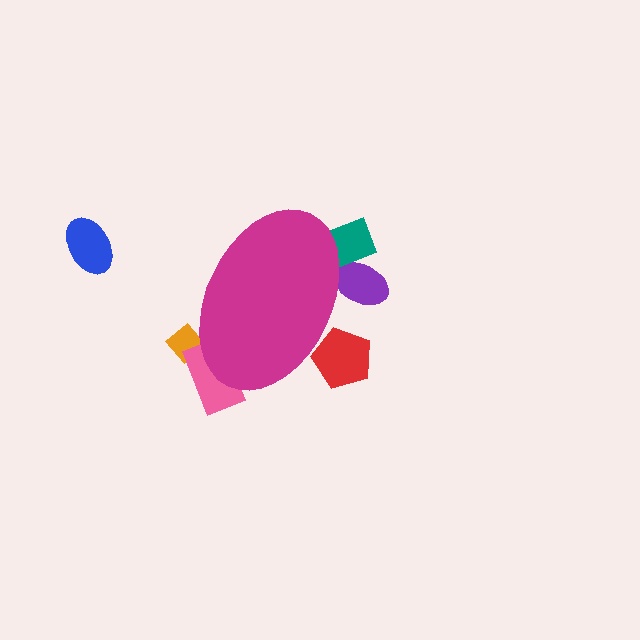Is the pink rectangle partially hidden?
Yes, the pink rectangle is partially hidden behind the magenta ellipse.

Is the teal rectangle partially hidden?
Yes, the teal rectangle is partially hidden behind the magenta ellipse.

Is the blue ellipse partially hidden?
No, the blue ellipse is fully visible.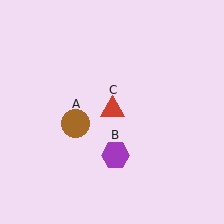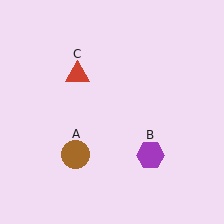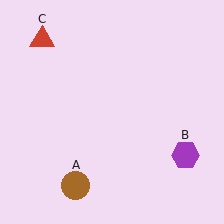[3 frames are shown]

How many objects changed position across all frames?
3 objects changed position: brown circle (object A), purple hexagon (object B), red triangle (object C).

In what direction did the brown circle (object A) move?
The brown circle (object A) moved down.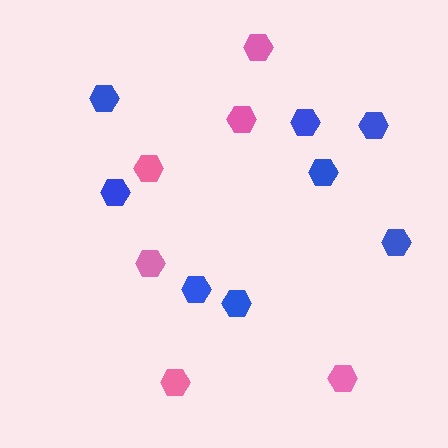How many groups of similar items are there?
There are 2 groups: one group of pink hexagons (6) and one group of blue hexagons (8).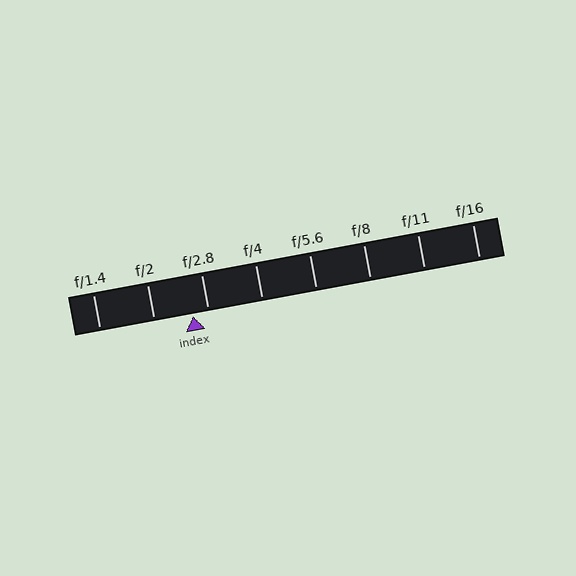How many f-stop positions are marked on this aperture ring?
There are 8 f-stop positions marked.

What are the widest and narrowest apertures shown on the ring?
The widest aperture shown is f/1.4 and the narrowest is f/16.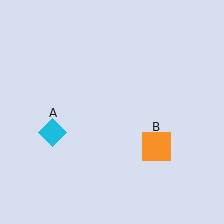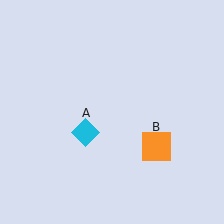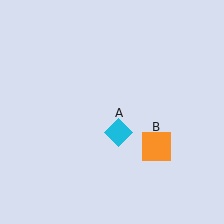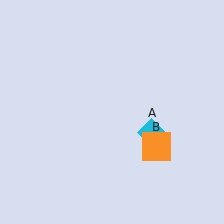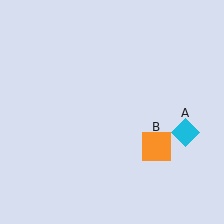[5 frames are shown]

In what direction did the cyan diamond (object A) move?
The cyan diamond (object A) moved right.